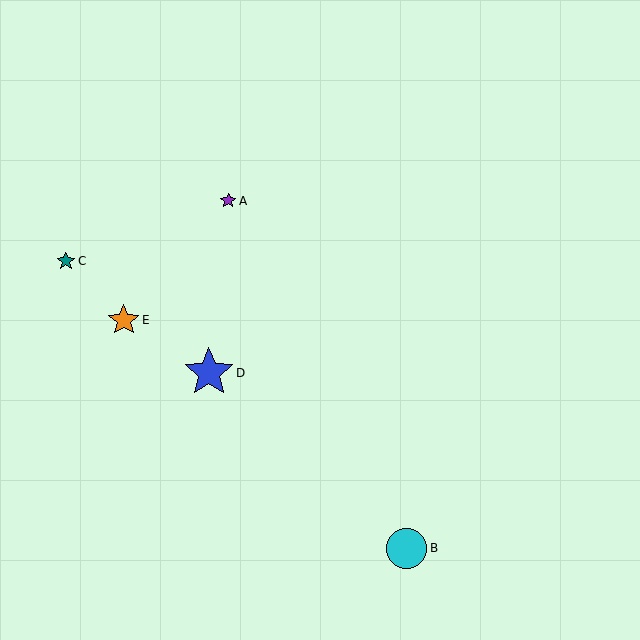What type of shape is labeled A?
Shape A is a purple star.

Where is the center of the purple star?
The center of the purple star is at (228, 201).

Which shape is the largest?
The blue star (labeled D) is the largest.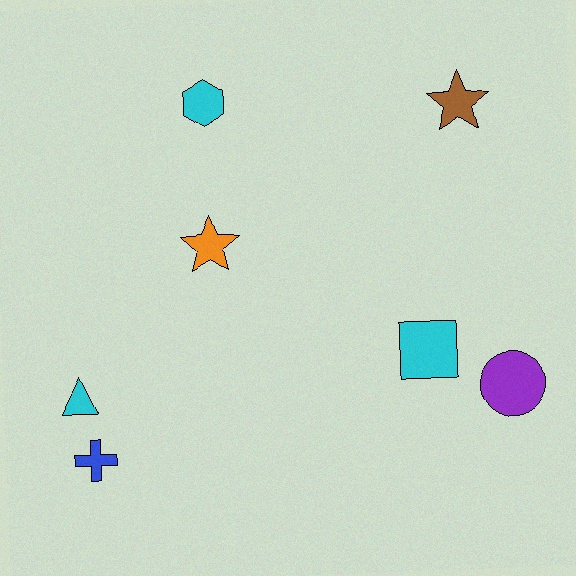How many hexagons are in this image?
There is 1 hexagon.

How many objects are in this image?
There are 7 objects.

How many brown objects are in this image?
There is 1 brown object.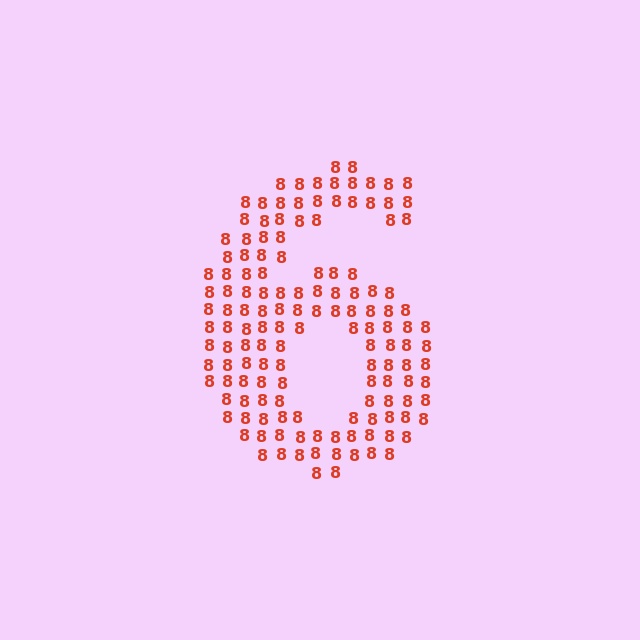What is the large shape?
The large shape is the digit 6.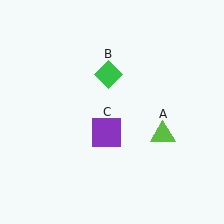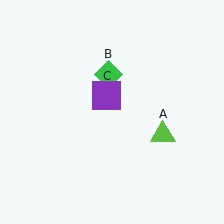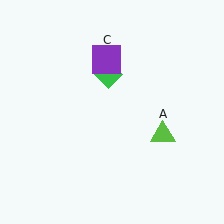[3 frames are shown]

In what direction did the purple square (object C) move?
The purple square (object C) moved up.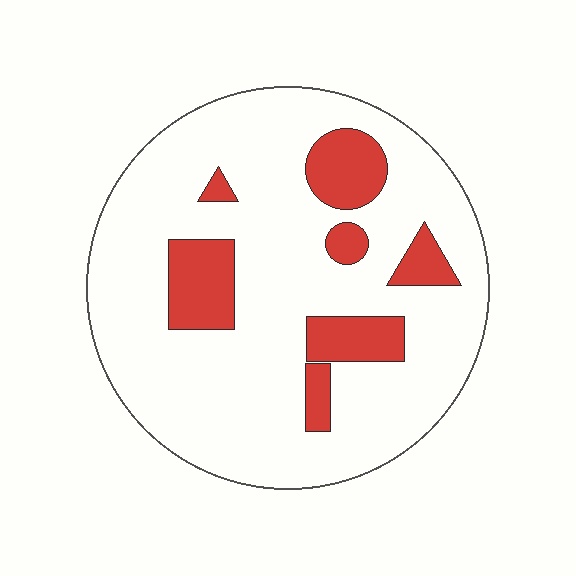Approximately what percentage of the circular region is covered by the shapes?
Approximately 20%.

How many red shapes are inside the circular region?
7.